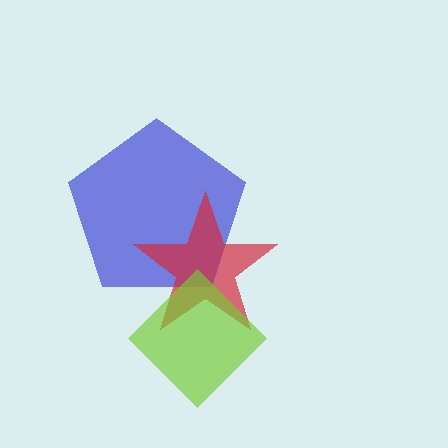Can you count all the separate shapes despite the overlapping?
Yes, there are 3 separate shapes.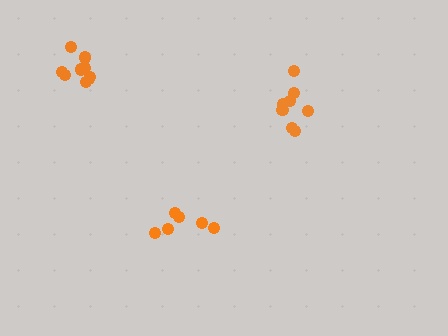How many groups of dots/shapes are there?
There are 3 groups.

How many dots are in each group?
Group 1: 8 dots, Group 2: 6 dots, Group 3: 9 dots (23 total).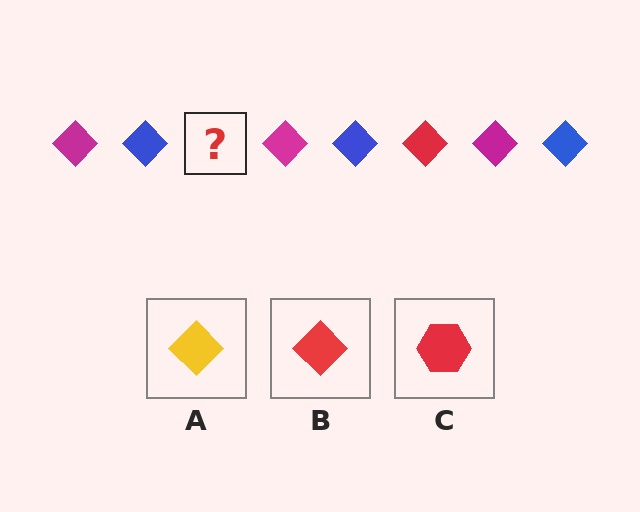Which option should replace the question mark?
Option B.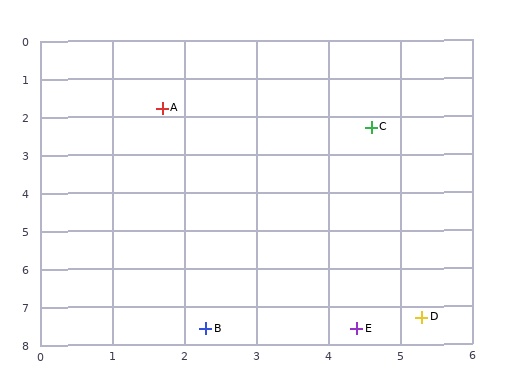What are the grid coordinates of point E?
Point E is at approximately (4.4, 7.6).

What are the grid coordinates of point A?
Point A is at approximately (1.7, 1.8).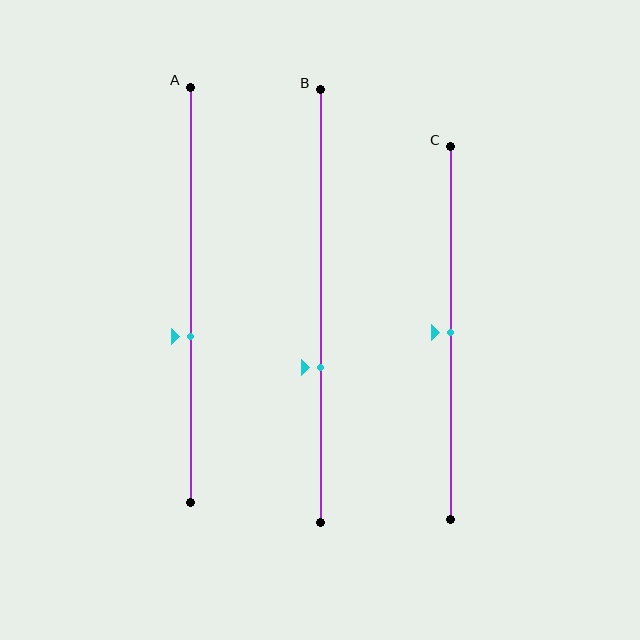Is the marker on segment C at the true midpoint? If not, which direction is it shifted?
Yes, the marker on segment C is at the true midpoint.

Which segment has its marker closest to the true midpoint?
Segment C has its marker closest to the true midpoint.